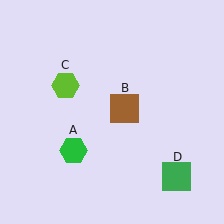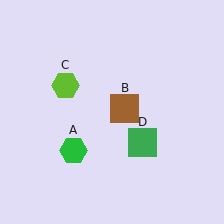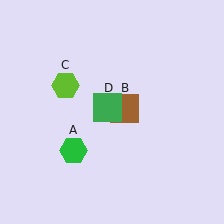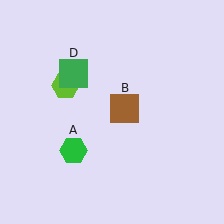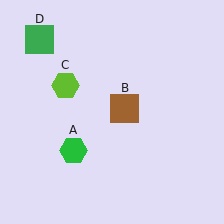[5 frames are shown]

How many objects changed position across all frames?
1 object changed position: green square (object D).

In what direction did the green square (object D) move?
The green square (object D) moved up and to the left.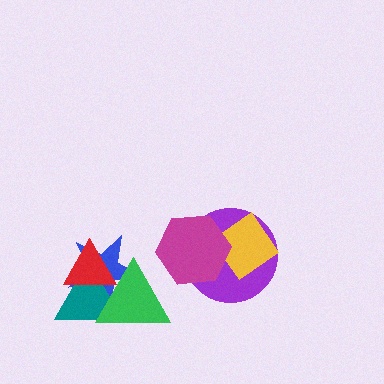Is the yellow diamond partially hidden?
Yes, it is partially covered by another shape.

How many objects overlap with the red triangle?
3 objects overlap with the red triangle.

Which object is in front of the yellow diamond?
The magenta hexagon is in front of the yellow diamond.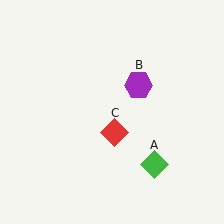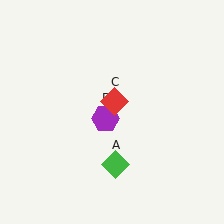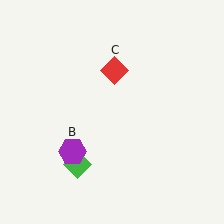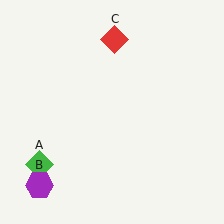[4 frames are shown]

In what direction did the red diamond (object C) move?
The red diamond (object C) moved up.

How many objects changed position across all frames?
3 objects changed position: green diamond (object A), purple hexagon (object B), red diamond (object C).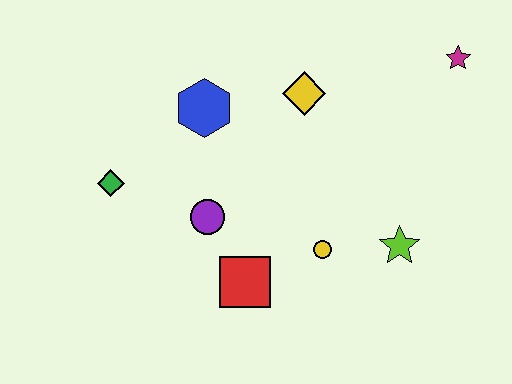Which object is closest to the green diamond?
The purple circle is closest to the green diamond.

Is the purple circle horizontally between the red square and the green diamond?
Yes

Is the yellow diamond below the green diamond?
No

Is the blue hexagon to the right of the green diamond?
Yes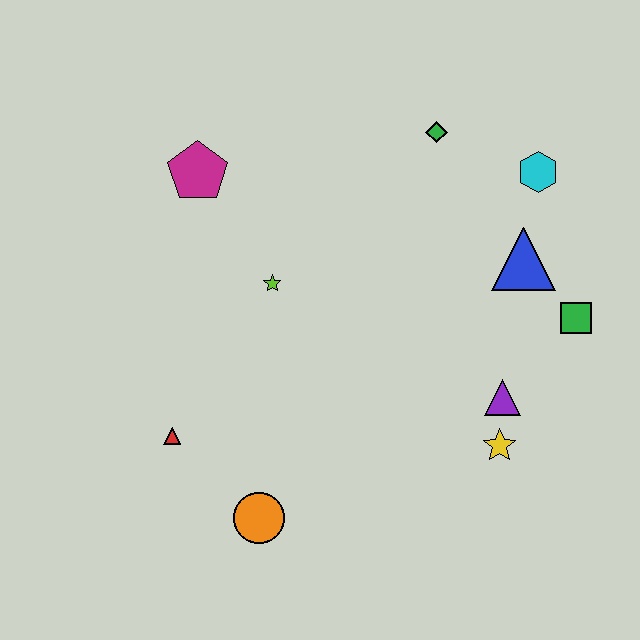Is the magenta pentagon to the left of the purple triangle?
Yes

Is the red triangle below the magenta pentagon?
Yes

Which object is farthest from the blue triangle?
The red triangle is farthest from the blue triangle.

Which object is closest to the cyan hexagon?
The blue triangle is closest to the cyan hexagon.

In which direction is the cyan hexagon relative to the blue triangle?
The cyan hexagon is above the blue triangle.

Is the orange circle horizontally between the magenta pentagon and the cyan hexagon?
Yes